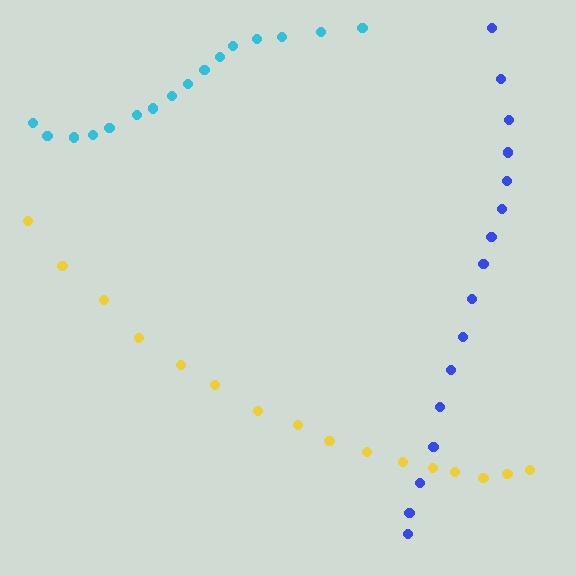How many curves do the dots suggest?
There are 3 distinct paths.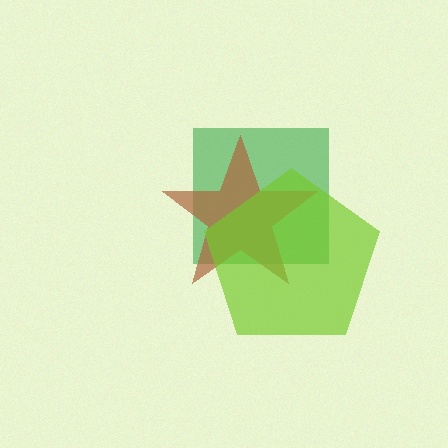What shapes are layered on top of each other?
The layered shapes are: a green square, a brown star, a lime pentagon.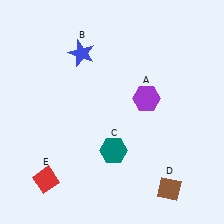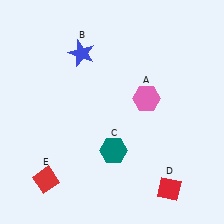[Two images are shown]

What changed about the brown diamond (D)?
In Image 1, D is brown. In Image 2, it changed to red.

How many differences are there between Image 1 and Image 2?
There are 2 differences between the two images.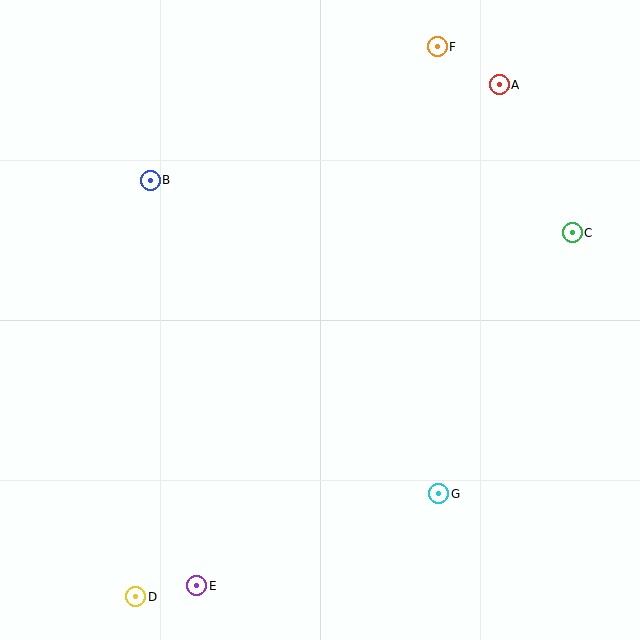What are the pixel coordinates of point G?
Point G is at (439, 494).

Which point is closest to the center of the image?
Point G at (439, 494) is closest to the center.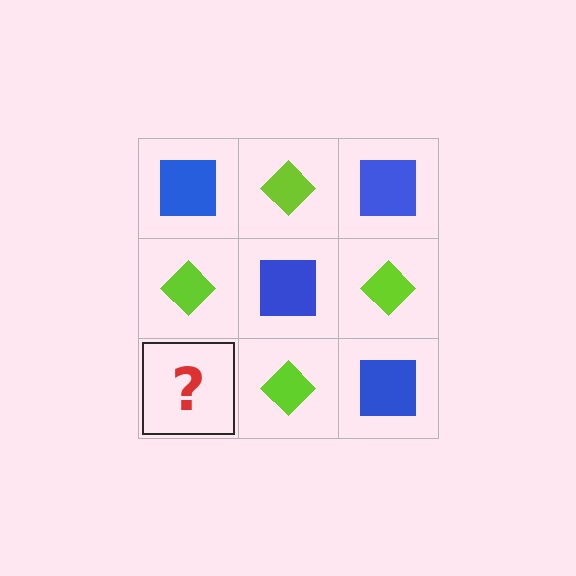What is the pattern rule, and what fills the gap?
The rule is that it alternates blue square and lime diamond in a checkerboard pattern. The gap should be filled with a blue square.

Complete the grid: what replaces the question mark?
The question mark should be replaced with a blue square.